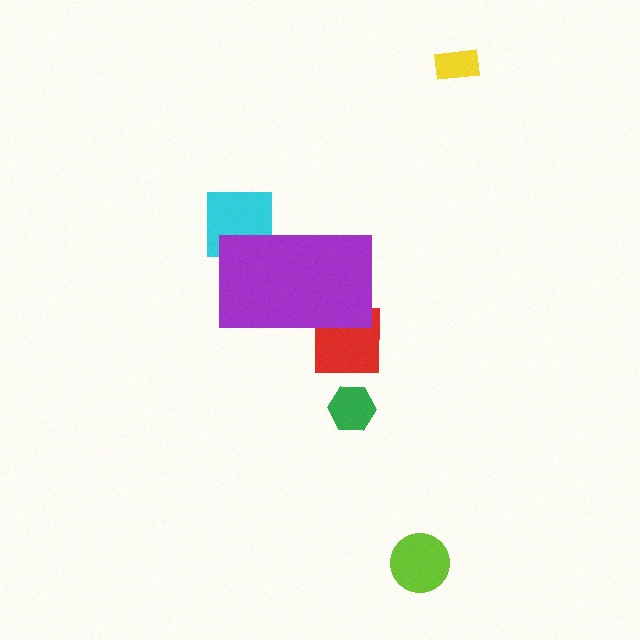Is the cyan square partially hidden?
Yes, the cyan square is partially hidden behind the purple rectangle.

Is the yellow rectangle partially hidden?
No, the yellow rectangle is fully visible.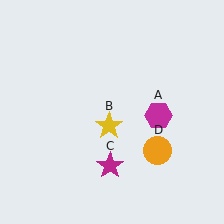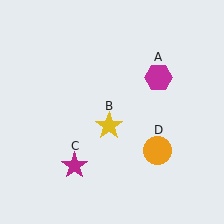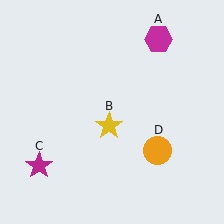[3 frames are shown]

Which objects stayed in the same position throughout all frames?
Yellow star (object B) and orange circle (object D) remained stationary.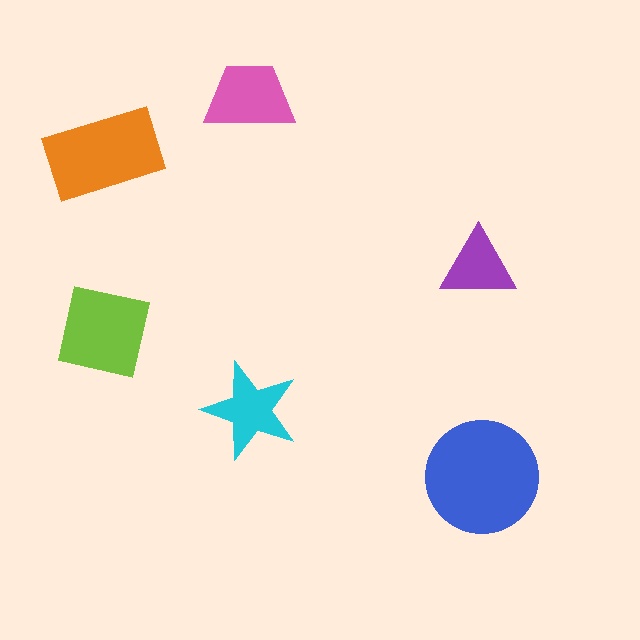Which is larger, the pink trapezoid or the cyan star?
The pink trapezoid.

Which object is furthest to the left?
The orange rectangle is leftmost.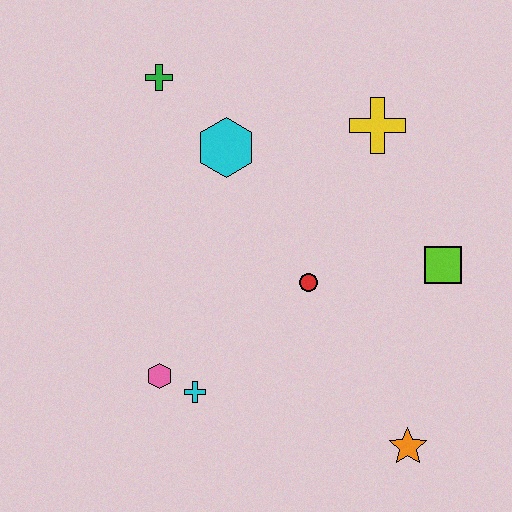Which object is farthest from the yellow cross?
The pink hexagon is farthest from the yellow cross.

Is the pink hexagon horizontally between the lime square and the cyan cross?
No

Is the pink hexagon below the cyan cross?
No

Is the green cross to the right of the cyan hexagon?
No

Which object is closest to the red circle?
The lime square is closest to the red circle.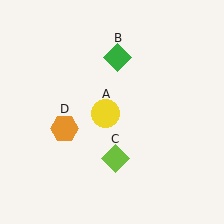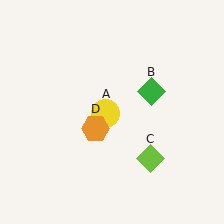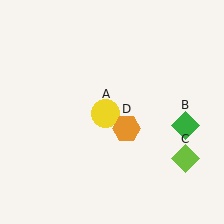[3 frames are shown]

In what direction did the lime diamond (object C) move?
The lime diamond (object C) moved right.